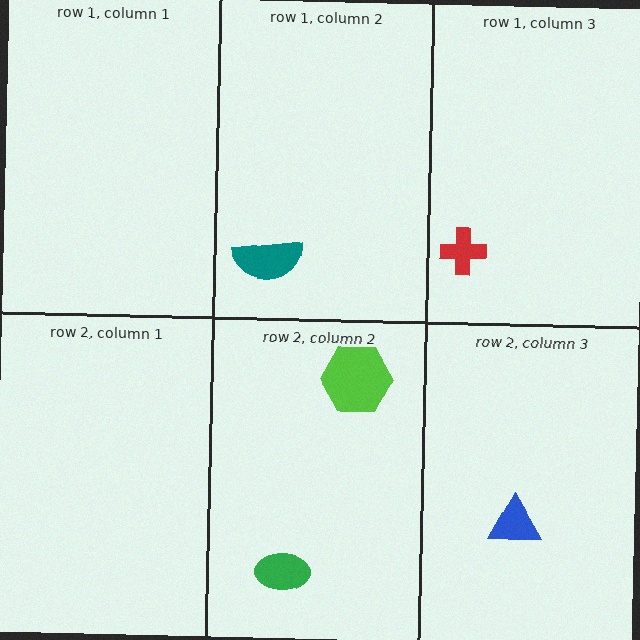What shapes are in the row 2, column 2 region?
The lime hexagon, the green ellipse.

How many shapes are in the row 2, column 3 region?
1.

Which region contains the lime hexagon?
The row 2, column 2 region.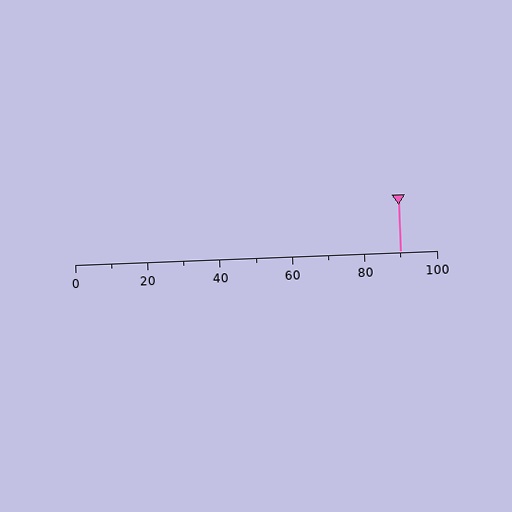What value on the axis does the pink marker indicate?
The marker indicates approximately 90.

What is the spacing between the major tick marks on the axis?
The major ticks are spaced 20 apart.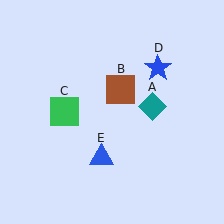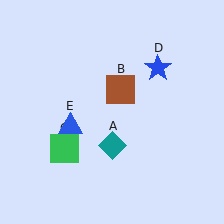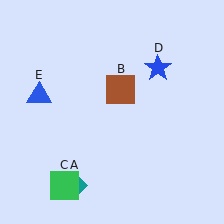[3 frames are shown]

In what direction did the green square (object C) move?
The green square (object C) moved down.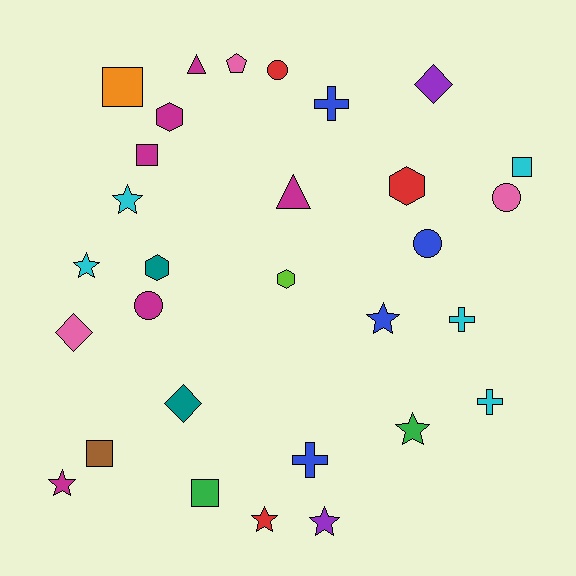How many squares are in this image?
There are 5 squares.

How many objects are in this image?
There are 30 objects.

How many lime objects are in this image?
There is 1 lime object.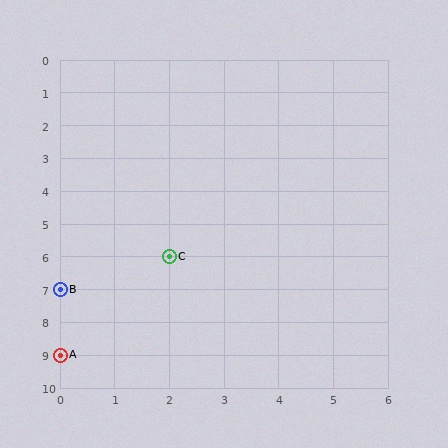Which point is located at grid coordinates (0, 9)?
Point A is at (0, 9).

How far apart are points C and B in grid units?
Points C and B are 2 columns and 1 row apart (about 2.2 grid units diagonally).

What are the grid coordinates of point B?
Point B is at grid coordinates (0, 7).